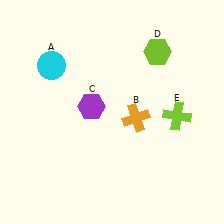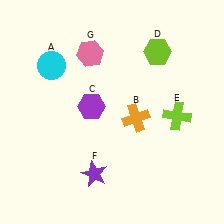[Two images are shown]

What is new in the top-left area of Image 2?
A pink hexagon (G) was added in the top-left area of Image 2.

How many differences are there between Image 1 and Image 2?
There are 2 differences between the two images.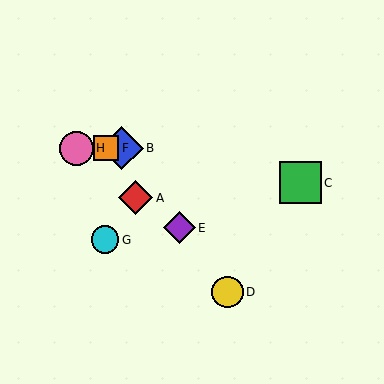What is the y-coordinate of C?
Object C is at y≈183.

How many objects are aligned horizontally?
3 objects (B, F, H) are aligned horizontally.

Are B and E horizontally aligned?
No, B is at y≈148 and E is at y≈228.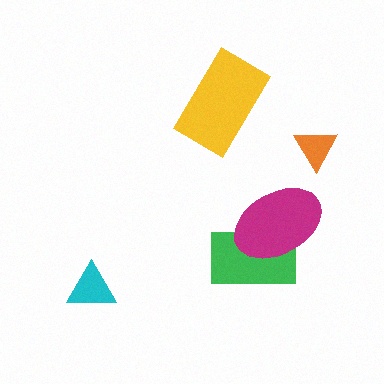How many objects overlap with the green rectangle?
1 object overlaps with the green rectangle.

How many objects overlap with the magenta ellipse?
1 object overlaps with the magenta ellipse.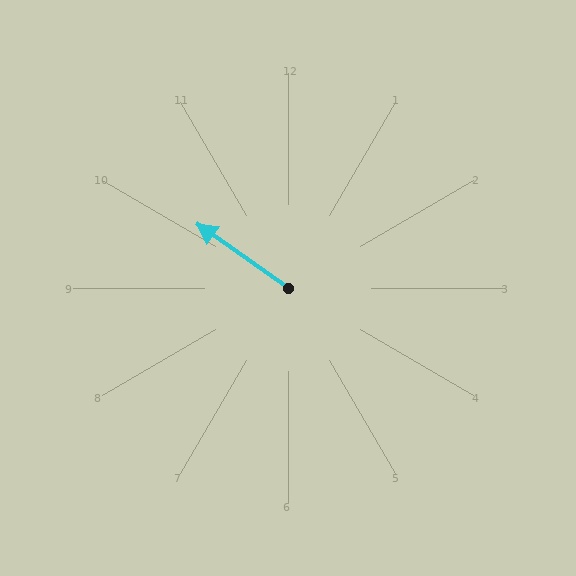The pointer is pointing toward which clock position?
Roughly 10 o'clock.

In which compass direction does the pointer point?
Northwest.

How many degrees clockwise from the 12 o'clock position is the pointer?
Approximately 305 degrees.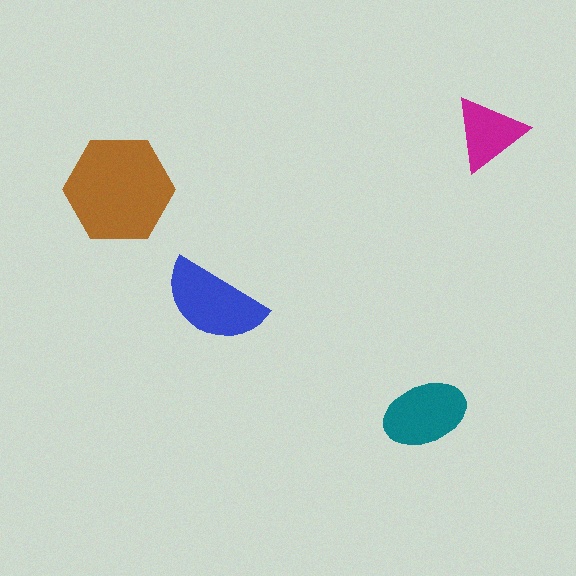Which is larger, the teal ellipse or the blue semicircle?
The blue semicircle.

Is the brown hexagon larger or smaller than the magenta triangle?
Larger.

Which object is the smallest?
The magenta triangle.